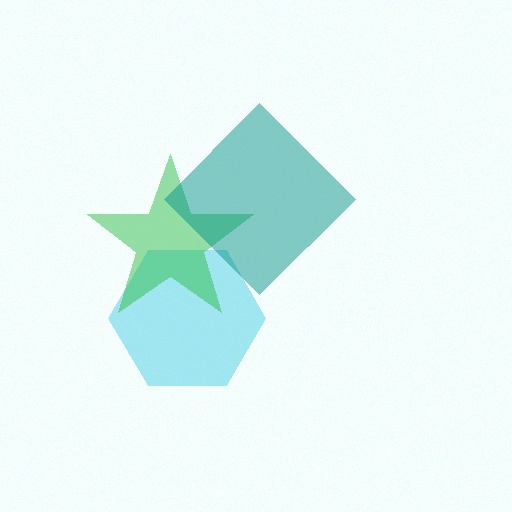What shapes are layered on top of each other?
The layered shapes are: a cyan hexagon, a green star, a teal diamond.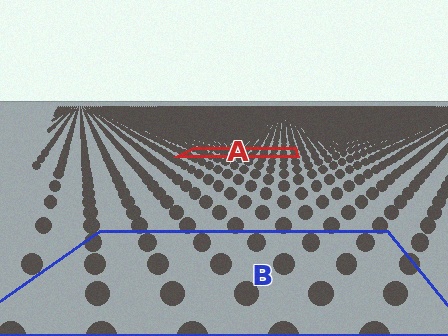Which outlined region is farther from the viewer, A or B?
Region A is farther from the viewer — the texture elements inside it appear smaller and more densely packed.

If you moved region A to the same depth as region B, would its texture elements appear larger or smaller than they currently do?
They would appear larger. At a closer depth, the same texture elements are projected at a bigger on-screen size.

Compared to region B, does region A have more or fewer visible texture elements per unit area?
Region A has more texture elements per unit area — they are packed more densely because it is farther away.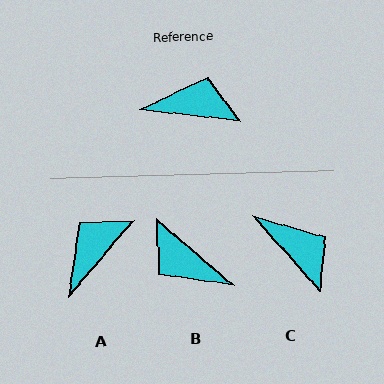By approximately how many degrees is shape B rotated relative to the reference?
Approximately 146 degrees counter-clockwise.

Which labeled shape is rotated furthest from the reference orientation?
B, about 146 degrees away.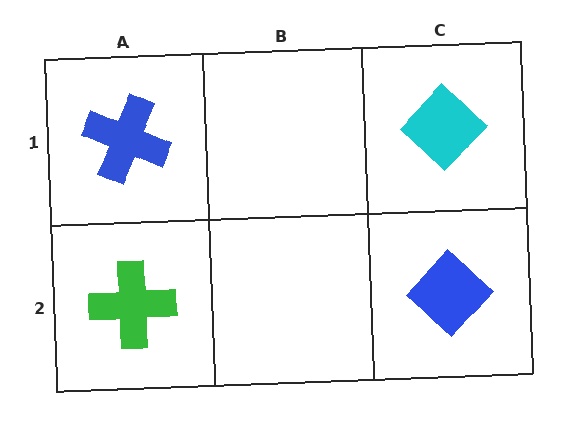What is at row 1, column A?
A blue cross.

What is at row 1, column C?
A cyan diamond.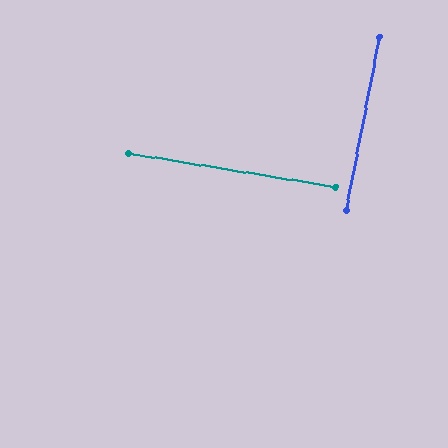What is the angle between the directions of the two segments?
Approximately 88 degrees.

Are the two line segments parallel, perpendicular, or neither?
Perpendicular — they meet at approximately 88°.